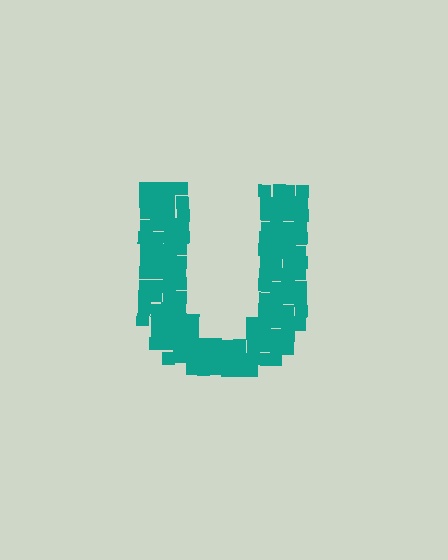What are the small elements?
The small elements are squares.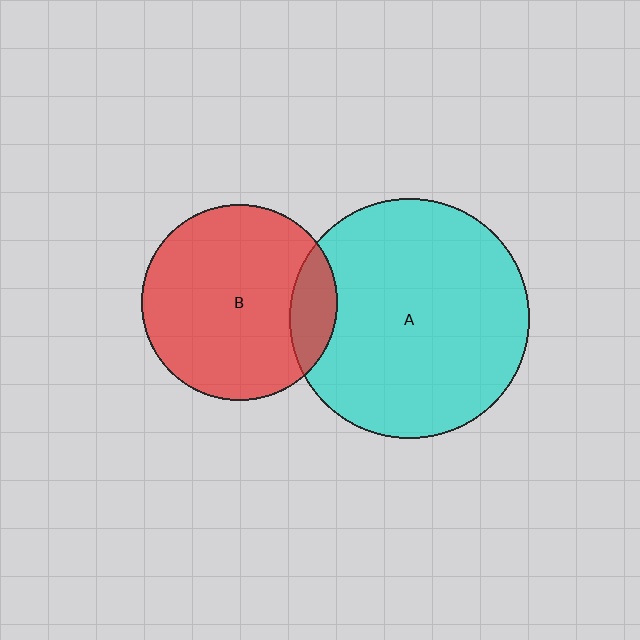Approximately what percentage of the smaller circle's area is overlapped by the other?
Approximately 15%.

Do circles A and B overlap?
Yes.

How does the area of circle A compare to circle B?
Approximately 1.5 times.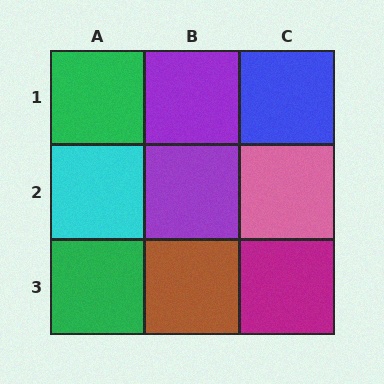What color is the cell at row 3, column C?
Magenta.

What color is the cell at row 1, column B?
Purple.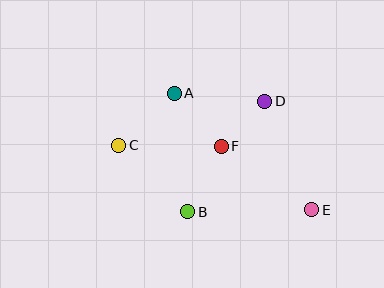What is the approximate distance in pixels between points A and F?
The distance between A and F is approximately 71 pixels.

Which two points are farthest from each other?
Points C and E are farthest from each other.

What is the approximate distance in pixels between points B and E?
The distance between B and E is approximately 124 pixels.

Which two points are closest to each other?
Points D and F are closest to each other.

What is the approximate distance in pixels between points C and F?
The distance between C and F is approximately 103 pixels.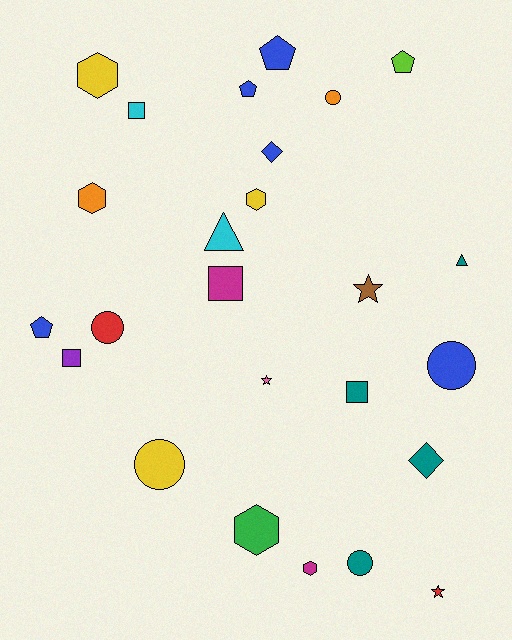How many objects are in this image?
There are 25 objects.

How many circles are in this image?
There are 5 circles.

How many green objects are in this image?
There is 1 green object.